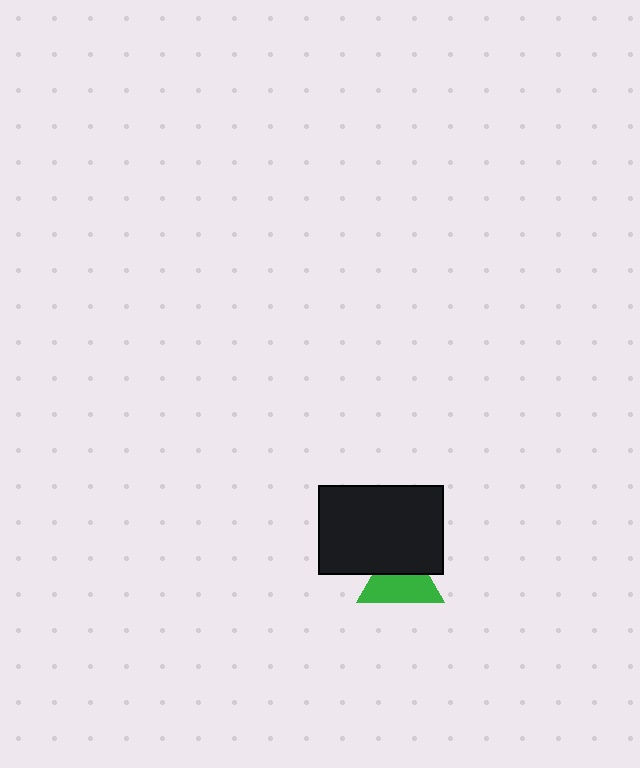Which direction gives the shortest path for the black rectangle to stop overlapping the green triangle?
Moving up gives the shortest separation.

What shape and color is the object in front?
The object in front is a black rectangle.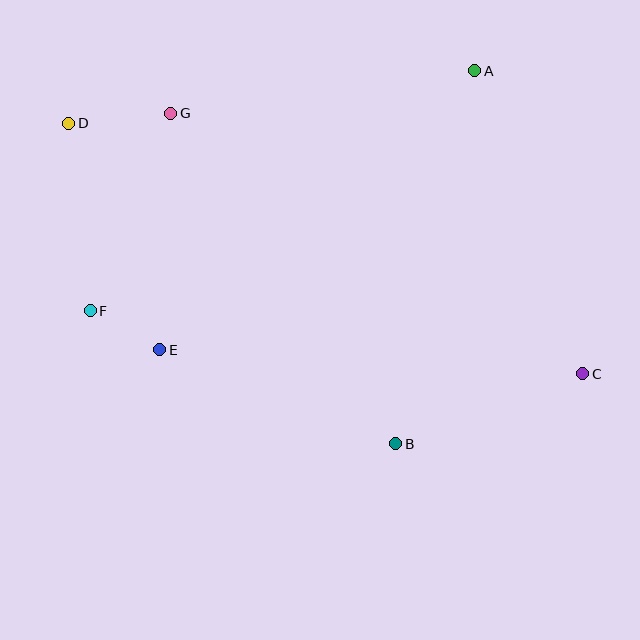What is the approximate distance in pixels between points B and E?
The distance between B and E is approximately 254 pixels.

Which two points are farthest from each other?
Points C and D are farthest from each other.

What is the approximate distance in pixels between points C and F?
The distance between C and F is approximately 497 pixels.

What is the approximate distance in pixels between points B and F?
The distance between B and F is approximately 333 pixels.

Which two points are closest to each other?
Points E and F are closest to each other.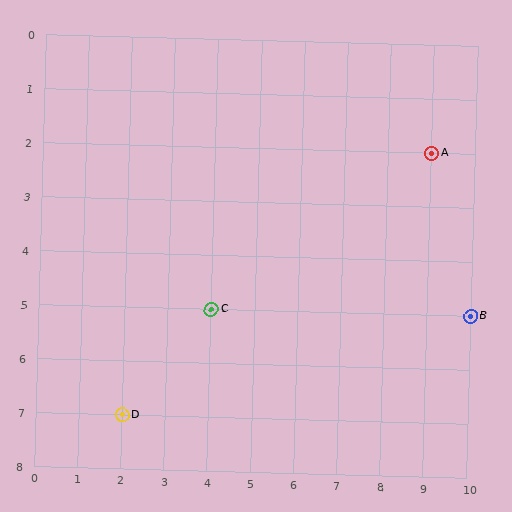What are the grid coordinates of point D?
Point D is at grid coordinates (2, 7).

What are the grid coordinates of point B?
Point B is at grid coordinates (10, 5).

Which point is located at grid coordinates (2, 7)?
Point D is at (2, 7).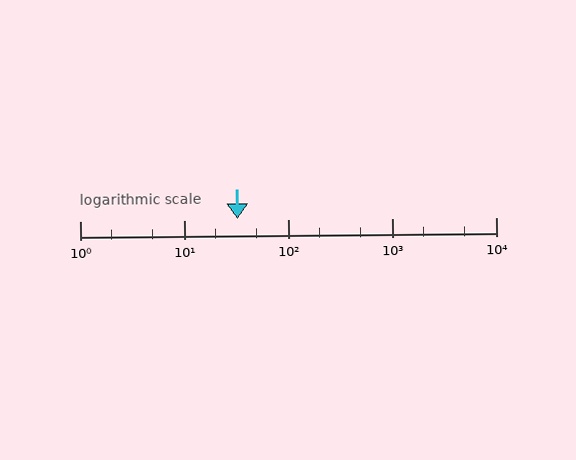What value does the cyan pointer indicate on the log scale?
The pointer indicates approximately 33.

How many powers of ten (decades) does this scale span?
The scale spans 4 decades, from 1 to 10000.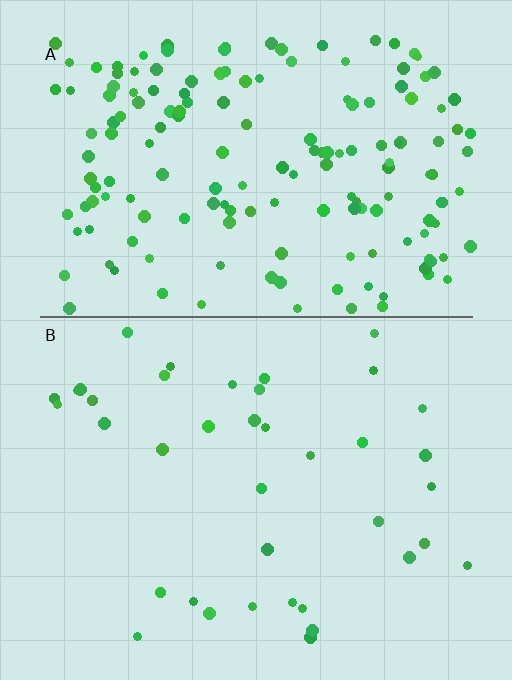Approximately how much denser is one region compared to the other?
Approximately 4.3× — region A over region B.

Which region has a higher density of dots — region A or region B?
A (the top).